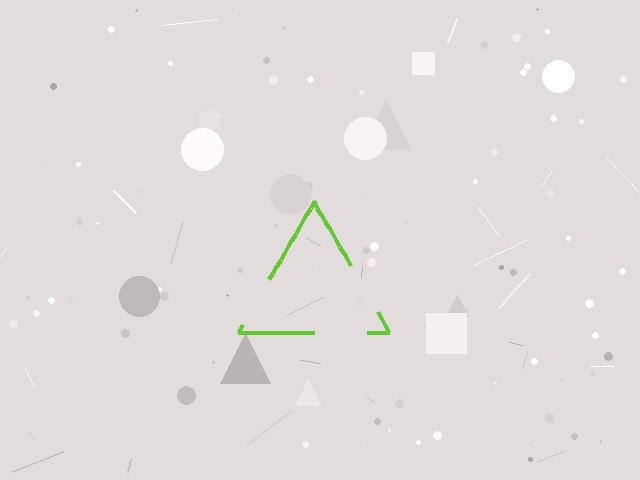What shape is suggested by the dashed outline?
The dashed outline suggests a triangle.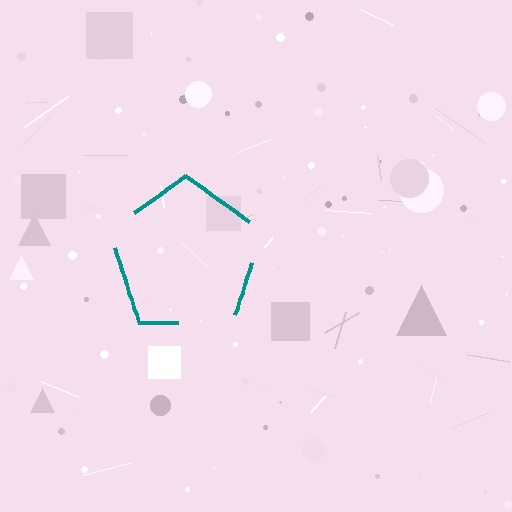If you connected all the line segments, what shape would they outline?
They would outline a pentagon.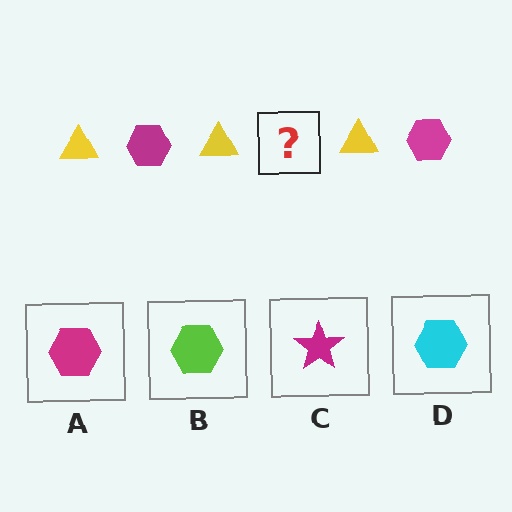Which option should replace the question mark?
Option A.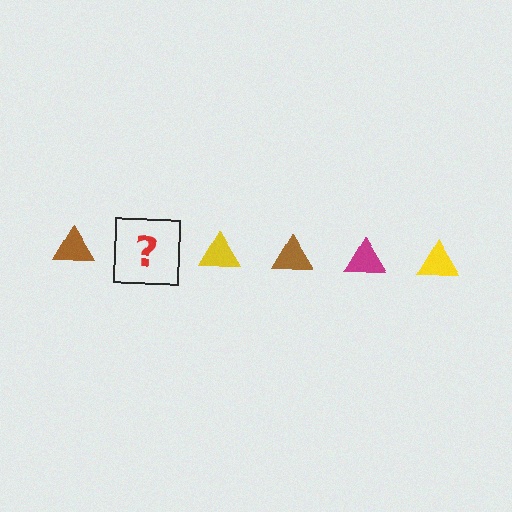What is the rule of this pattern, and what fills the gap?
The rule is that the pattern cycles through brown, magenta, yellow triangles. The gap should be filled with a magenta triangle.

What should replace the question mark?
The question mark should be replaced with a magenta triangle.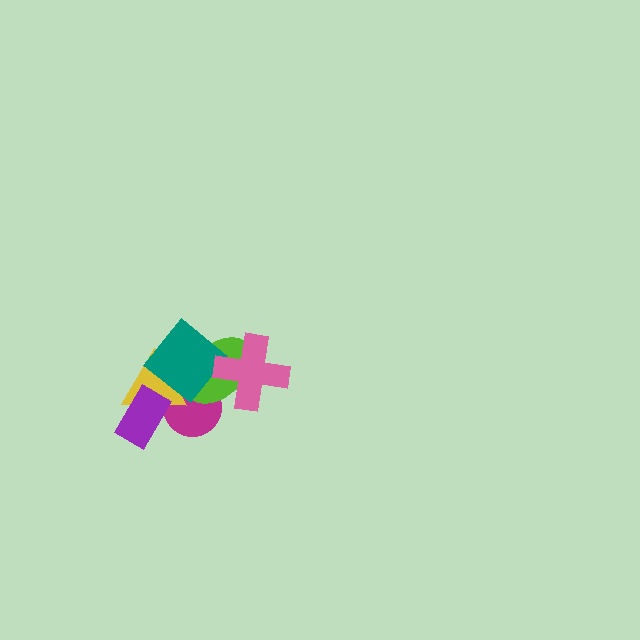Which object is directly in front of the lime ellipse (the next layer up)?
The teal diamond is directly in front of the lime ellipse.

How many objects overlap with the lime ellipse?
4 objects overlap with the lime ellipse.